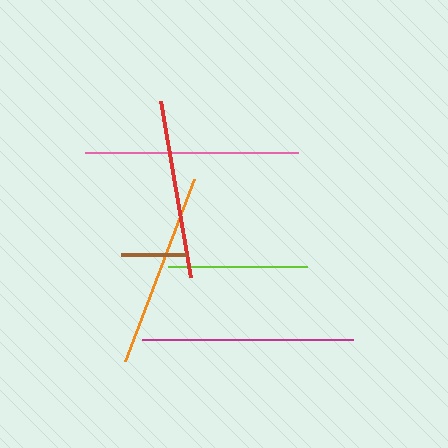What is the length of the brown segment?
The brown segment is approximately 64 pixels long.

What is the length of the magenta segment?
The magenta segment is approximately 212 pixels long.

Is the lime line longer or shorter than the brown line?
The lime line is longer than the brown line.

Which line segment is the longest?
The pink line is the longest at approximately 213 pixels.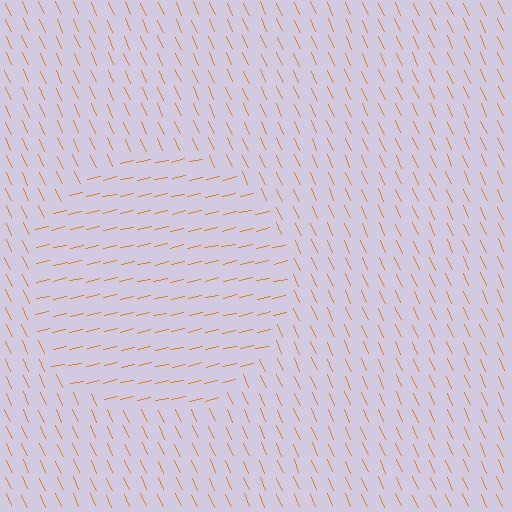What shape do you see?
I see a circle.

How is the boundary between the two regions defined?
The boundary is defined purely by a change in line orientation (approximately 78 degrees difference). All lines are the same color and thickness.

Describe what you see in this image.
The image is filled with small orange line segments. A circle region in the image has lines oriented differently from the surrounding lines, creating a visible texture boundary.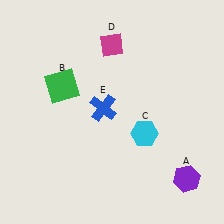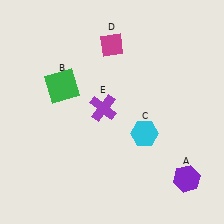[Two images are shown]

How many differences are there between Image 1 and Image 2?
There is 1 difference between the two images.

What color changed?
The cross (E) changed from blue in Image 1 to purple in Image 2.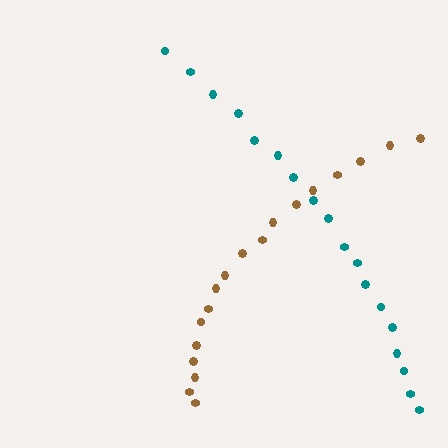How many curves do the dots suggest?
There are 2 distinct paths.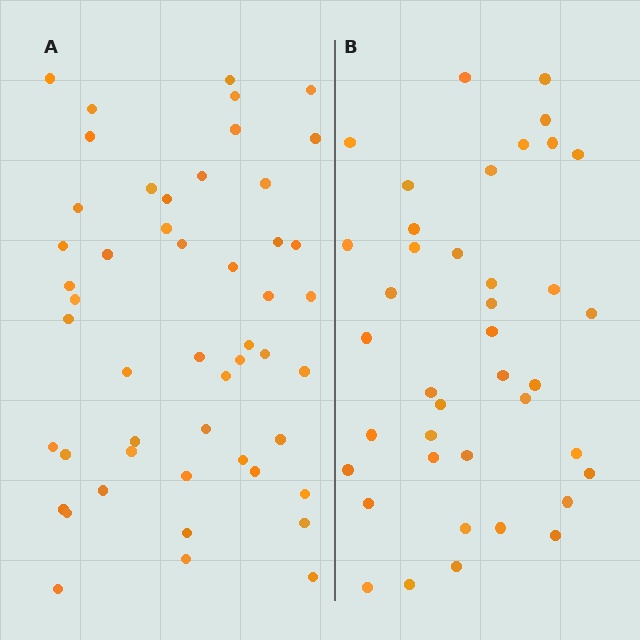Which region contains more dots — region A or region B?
Region A (the left region) has more dots.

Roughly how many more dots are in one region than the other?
Region A has roughly 10 or so more dots than region B.